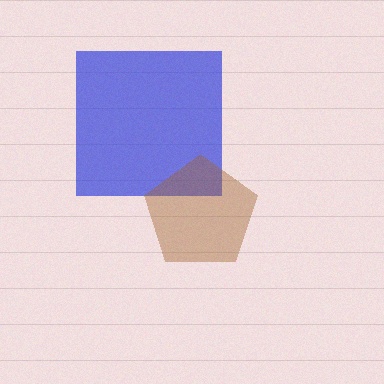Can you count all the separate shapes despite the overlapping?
Yes, there are 2 separate shapes.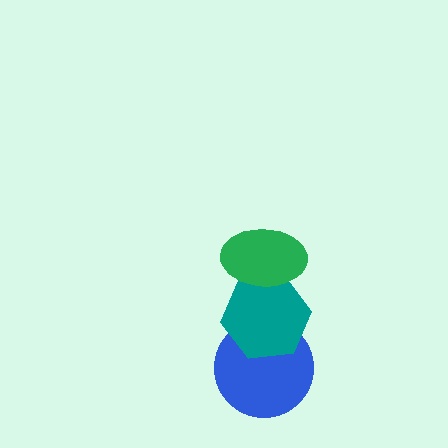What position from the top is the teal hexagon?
The teal hexagon is 2nd from the top.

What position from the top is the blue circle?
The blue circle is 3rd from the top.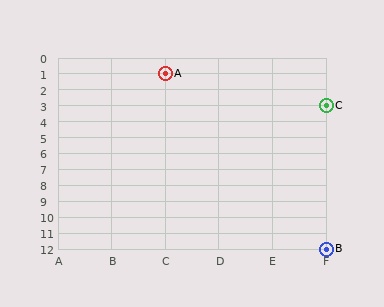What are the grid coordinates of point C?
Point C is at grid coordinates (F, 3).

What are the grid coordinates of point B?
Point B is at grid coordinates (F, 12).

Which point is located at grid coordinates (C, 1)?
Point A is at (C, 1).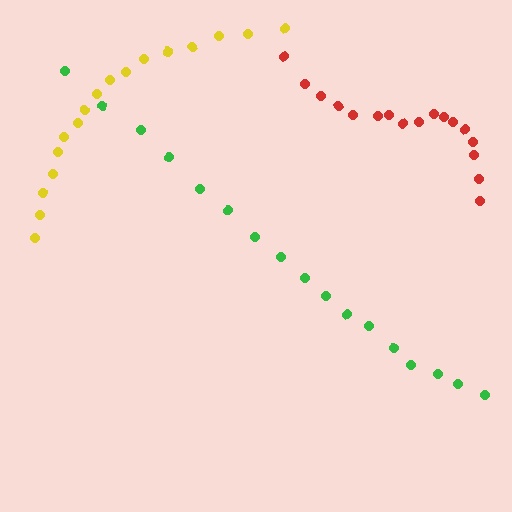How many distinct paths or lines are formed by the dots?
There are 3 distinct paths.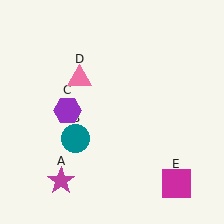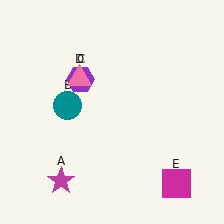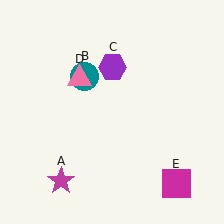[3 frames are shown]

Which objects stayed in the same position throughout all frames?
Magenta star (object A) and pink triangle (object D) and magenta square (object E) remained stationary.